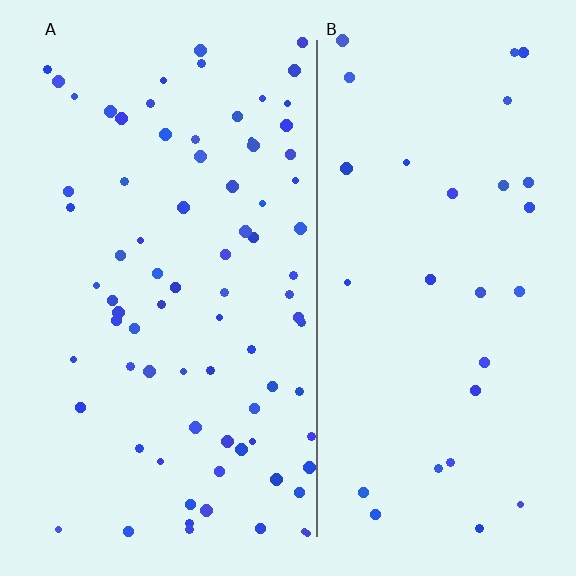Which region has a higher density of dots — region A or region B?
A (the left).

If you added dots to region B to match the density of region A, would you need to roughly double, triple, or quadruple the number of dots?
Approximately triple.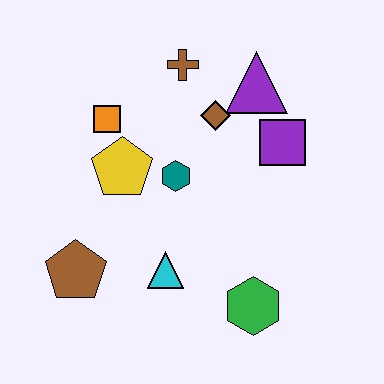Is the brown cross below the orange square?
No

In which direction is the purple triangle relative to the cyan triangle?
The purple triangle is above the cyan triangle.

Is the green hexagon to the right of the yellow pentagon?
Yes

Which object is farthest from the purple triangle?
The brown pentagon is farthest from the purple triangle.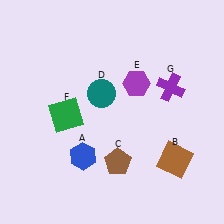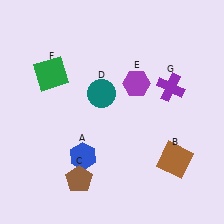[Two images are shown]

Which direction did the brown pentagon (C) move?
The brown pentagon (C) moved left.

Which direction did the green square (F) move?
The green square (F) moved up.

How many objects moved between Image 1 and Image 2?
2 objects moved between the two images.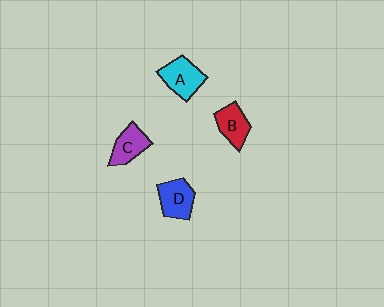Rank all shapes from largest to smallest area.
From largest to smallest: A (cyan), D (blue), C (purple), B (red).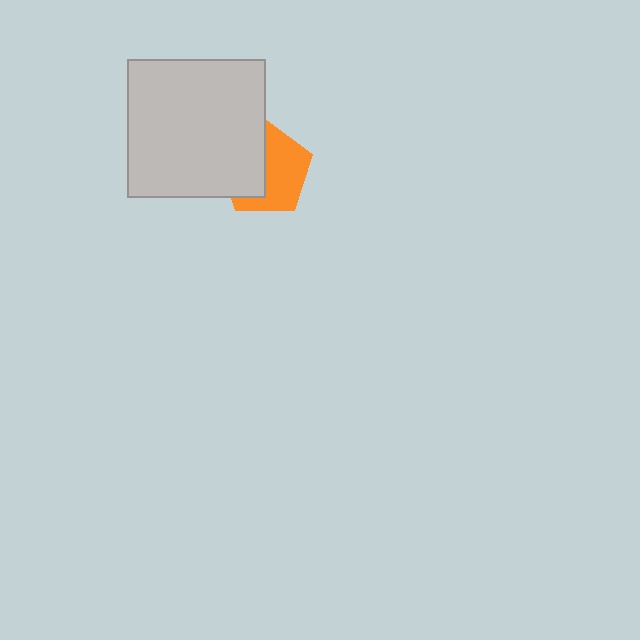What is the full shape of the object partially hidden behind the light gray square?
The partially hidden object is an orange pentagon.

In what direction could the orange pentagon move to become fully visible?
The orange pentagon could move right. That would shift it out from behind the light gray square entirely.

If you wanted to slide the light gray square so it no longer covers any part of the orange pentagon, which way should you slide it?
Slide it left — that is the most direct way to separate the two shapes.